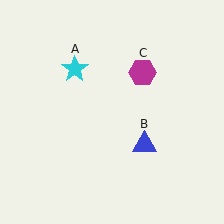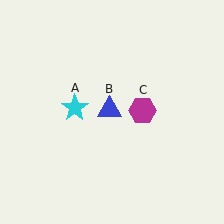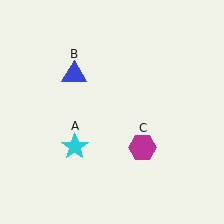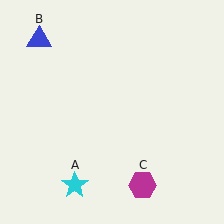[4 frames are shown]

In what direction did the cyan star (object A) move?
The cyan star (object A) moved down.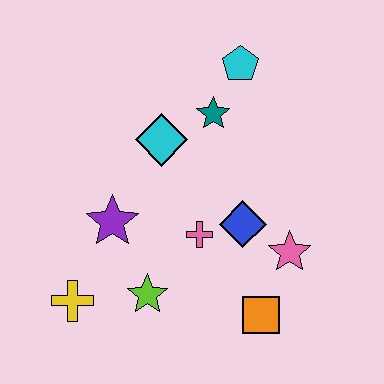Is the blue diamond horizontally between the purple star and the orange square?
Yes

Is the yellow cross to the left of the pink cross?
Yes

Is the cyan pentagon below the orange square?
No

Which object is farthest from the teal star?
The yellow cross is farthest from the teal star.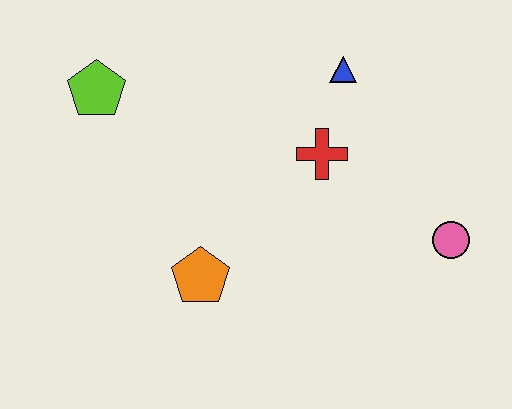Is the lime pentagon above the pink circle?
Yes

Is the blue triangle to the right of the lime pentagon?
Yes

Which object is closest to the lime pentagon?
The orange pentagon is closest to the lime pentagon.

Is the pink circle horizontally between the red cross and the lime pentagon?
No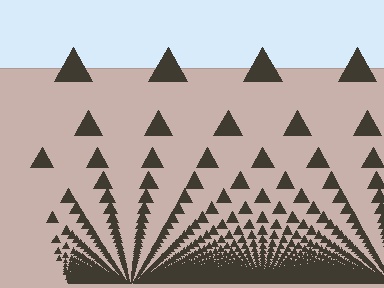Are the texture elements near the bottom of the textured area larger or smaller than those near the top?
Smaller. The gradient is inverted — elements near the bottom are smaller and denser.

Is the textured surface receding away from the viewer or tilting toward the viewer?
The surface appears to tilt toward the viewer. Texture elements get larger and sparser toward the top.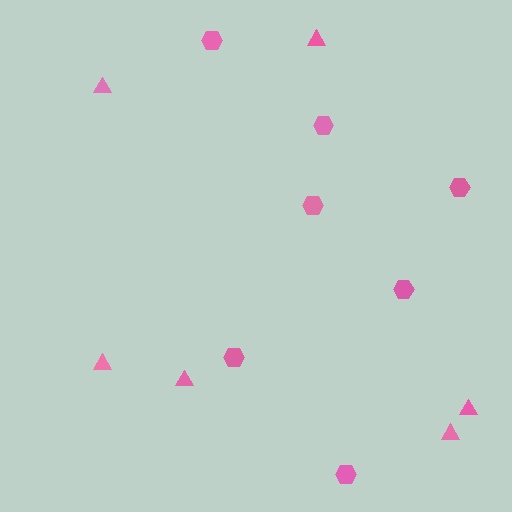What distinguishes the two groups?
There are 2 groups: one group of triangles (6) and one group of hexagons (7).